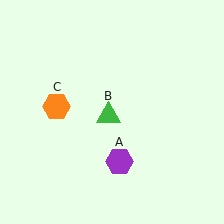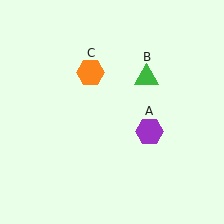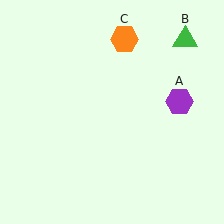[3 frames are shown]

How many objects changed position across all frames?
3 objects changed position: purple hexagon (object A), green triangle (object B), orange hexagon (object C).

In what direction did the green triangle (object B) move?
The green triangle (object B) moved up and to the right.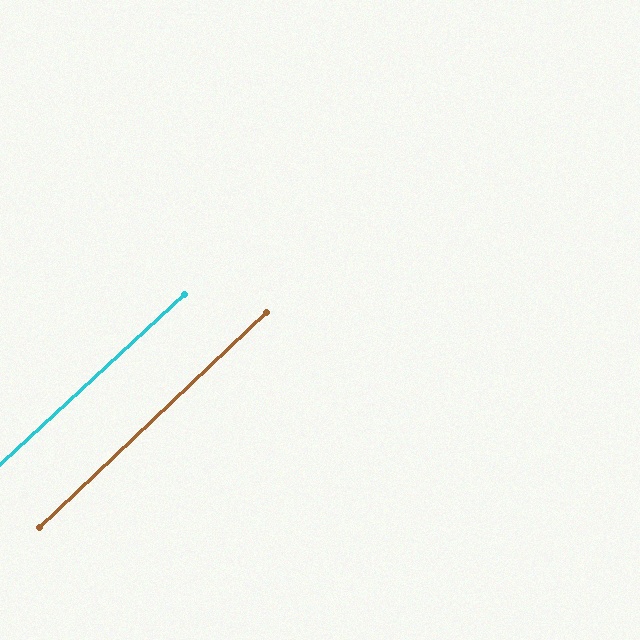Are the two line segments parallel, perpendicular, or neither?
Parallel — their directions differ by only 1.1°.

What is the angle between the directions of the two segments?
Approximately 1 degree.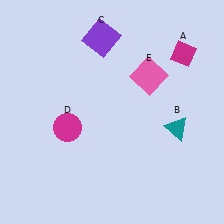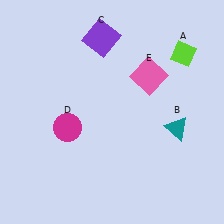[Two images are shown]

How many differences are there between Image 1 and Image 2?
There is 1 difference between the two images.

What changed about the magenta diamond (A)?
In Image 1, A is magenta. In Image 2, it changed to lime.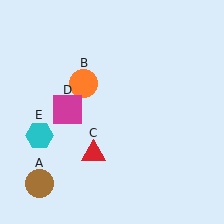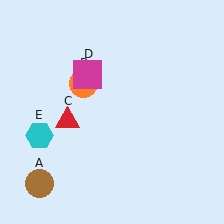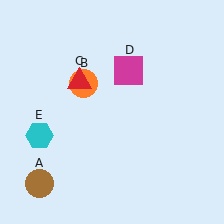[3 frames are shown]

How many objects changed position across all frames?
2 objects changed position: red triangle (object C), magenta square (object D).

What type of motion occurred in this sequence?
The red triangle (object C), magenta square (object D) rotated clockwise around the center of the scene.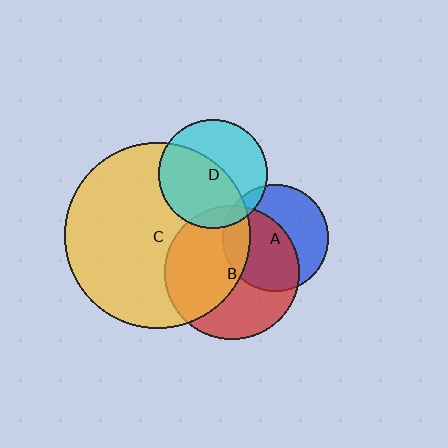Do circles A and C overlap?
Yes.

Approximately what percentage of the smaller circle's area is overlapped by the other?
Approximately 20%.